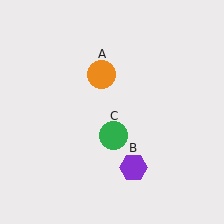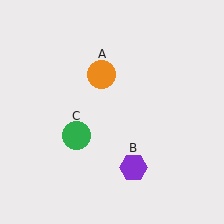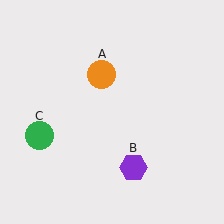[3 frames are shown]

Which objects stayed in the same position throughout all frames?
Orange circle (object A) and purple hexagon (object B) remained stationary.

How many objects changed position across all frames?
1 object changed position: green circle (object C).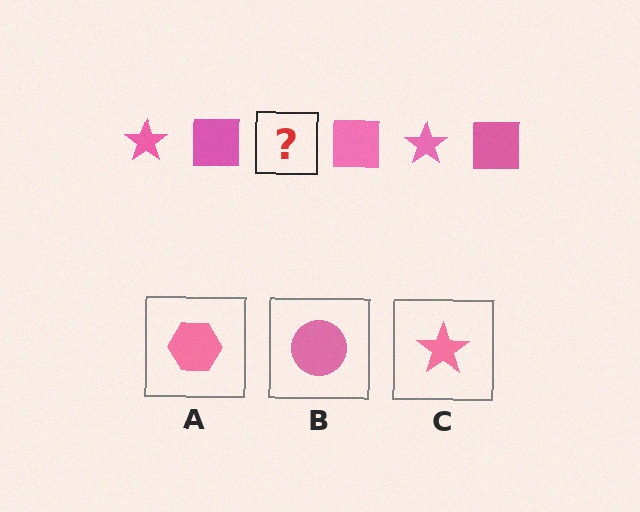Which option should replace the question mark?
Option C.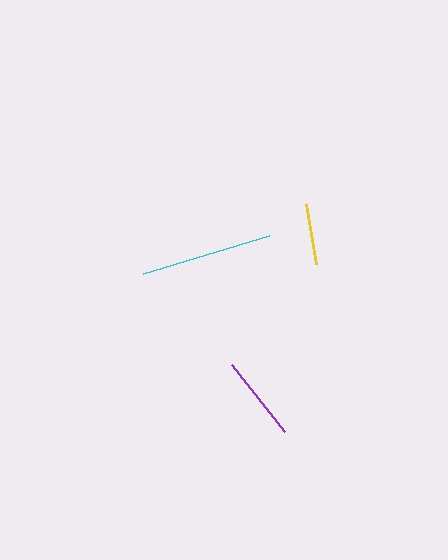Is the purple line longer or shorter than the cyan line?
The cyan line is longer than the purple line.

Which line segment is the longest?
The cyan line is the longest at approximately 132 pixels.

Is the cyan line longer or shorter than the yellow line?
The cyan line is longer than the yellow line.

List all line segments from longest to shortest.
From longest to shortest: cyan, purple, yellow.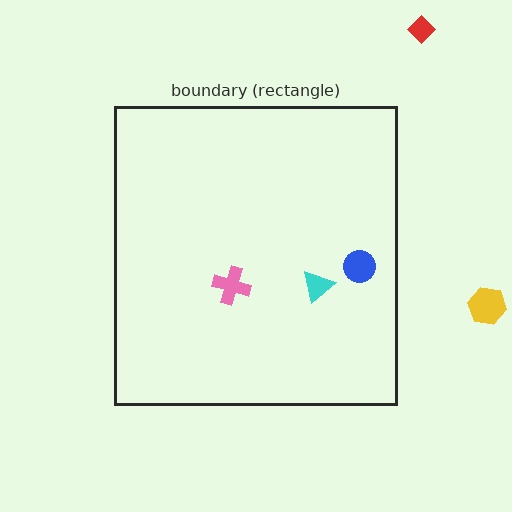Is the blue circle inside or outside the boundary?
Inside.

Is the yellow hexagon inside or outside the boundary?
Outside.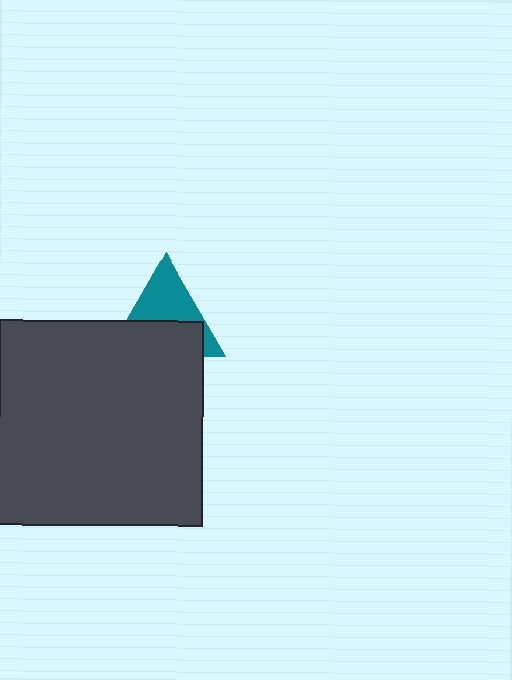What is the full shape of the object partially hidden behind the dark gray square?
The partially hidden object is a teal triangle.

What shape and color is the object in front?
The object in front is a dark gray square.